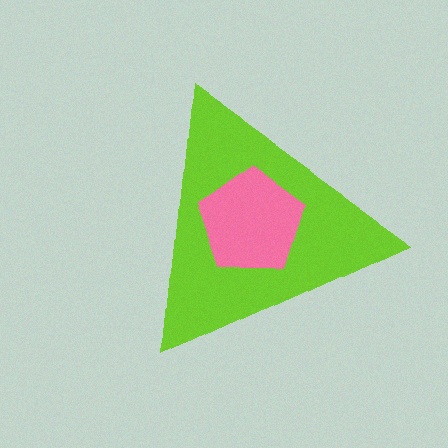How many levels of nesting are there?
2.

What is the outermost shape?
The lime triangle.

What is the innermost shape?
The pink pentagon.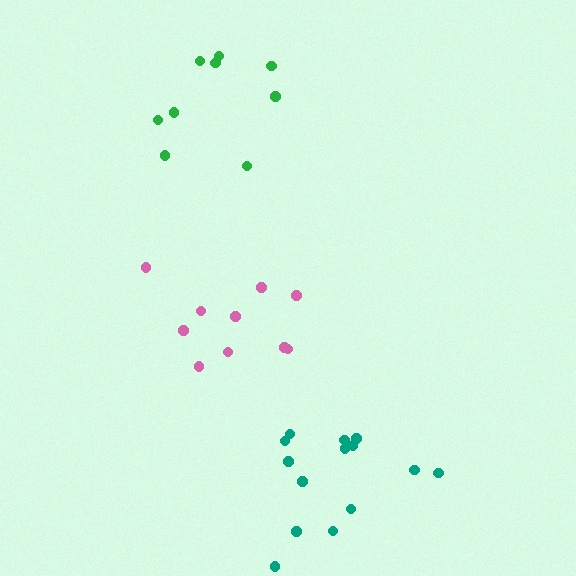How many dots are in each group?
Group 1: 14 dots, Group 2: 10 dots, Group 3: 9 dots (33 total).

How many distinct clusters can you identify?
There are 3 distinct clusters.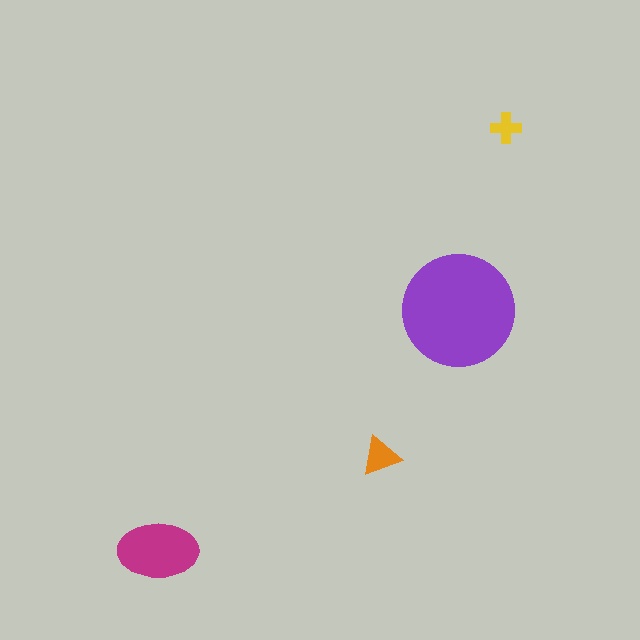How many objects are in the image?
There are 4 objects in the image.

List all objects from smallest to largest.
The yellow cross, the orange triangle, the magenta ellipse, the purple circle.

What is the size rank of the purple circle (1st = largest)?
1st.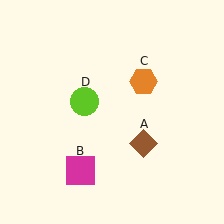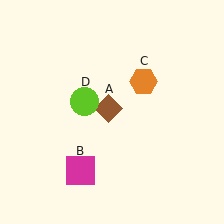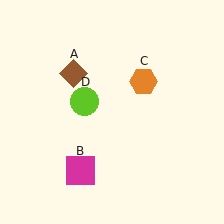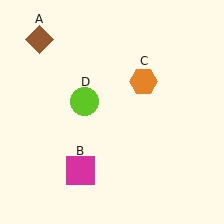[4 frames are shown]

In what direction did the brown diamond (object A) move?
The brown diamond (object A) moved up and to the left.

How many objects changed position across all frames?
1 object changed position: brown diamond (object A).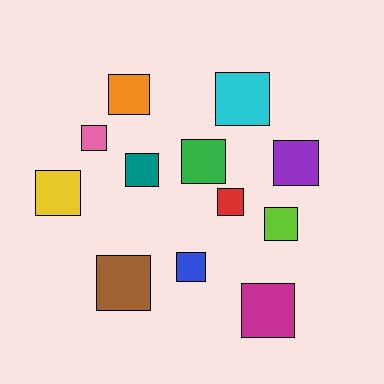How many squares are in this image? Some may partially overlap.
There are 12 squares.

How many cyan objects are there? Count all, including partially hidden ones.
There is 1 cyan object.